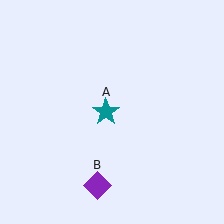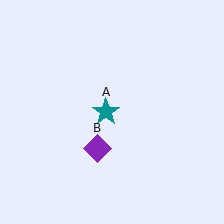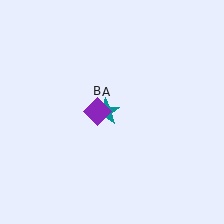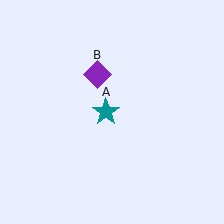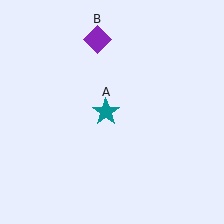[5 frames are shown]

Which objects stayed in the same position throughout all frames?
Teal star (object A) remained stationary.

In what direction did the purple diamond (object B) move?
The purple diamond (object B) moved up.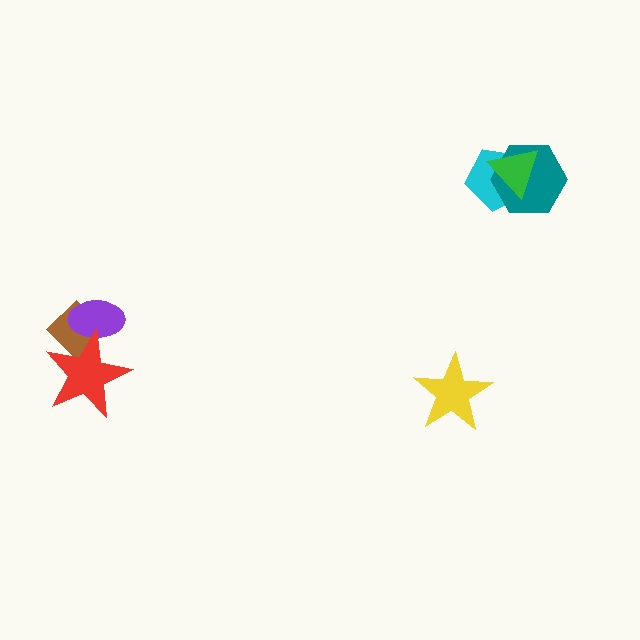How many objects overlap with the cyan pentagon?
2 objects overlap with the cyan pentagon.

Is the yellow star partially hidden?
No, no other shape covers it.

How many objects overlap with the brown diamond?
2 objects overlap with the brown diamond.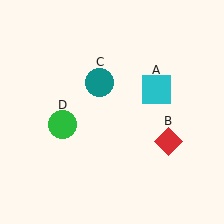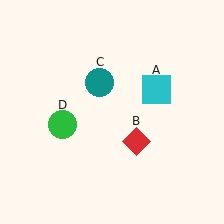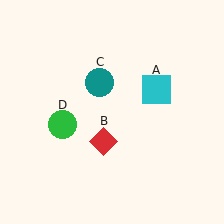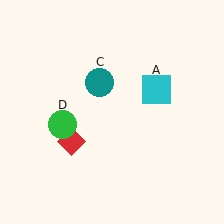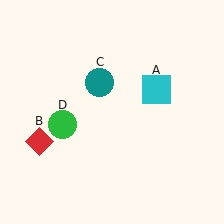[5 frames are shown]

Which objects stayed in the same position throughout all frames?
Cyan square (object A) and teal circle (object C) and green circle (object D) remained stationary.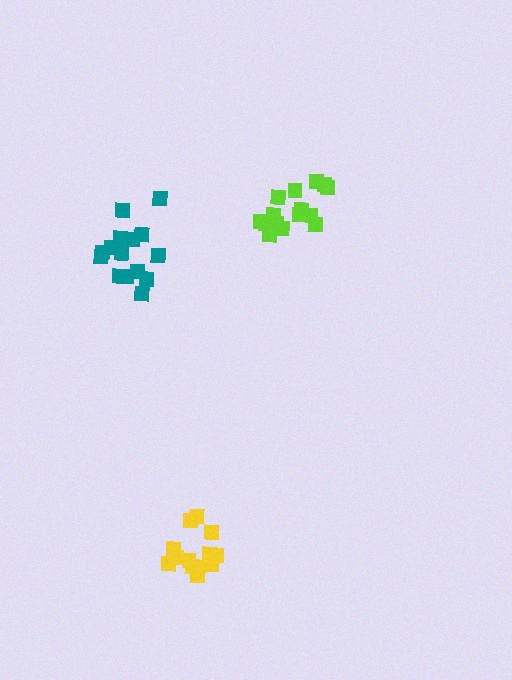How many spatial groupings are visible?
There are 3 spatial groupings.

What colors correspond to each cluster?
The clusters are colored: teal, lime, yellow.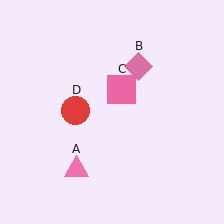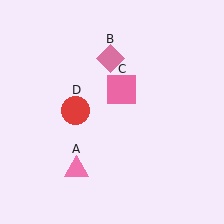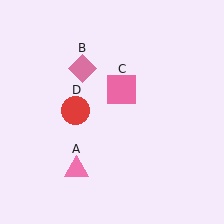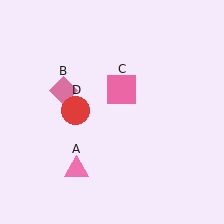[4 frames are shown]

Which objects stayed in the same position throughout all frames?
Pink triangle (object A) and pink square (object C) and red circle (object D) remained stationary.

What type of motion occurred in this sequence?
The pink diamond (object B) rotated counterclockwise around the center of the scene.